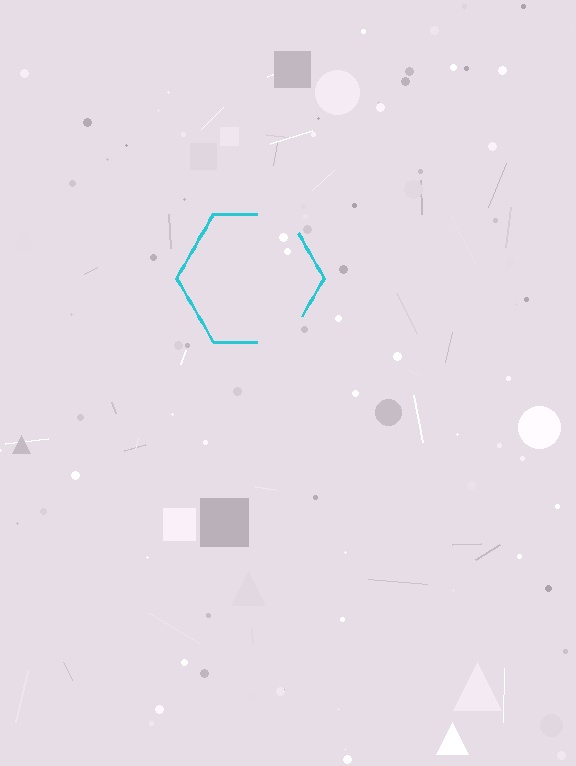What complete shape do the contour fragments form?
The contour fragments form a hexagon.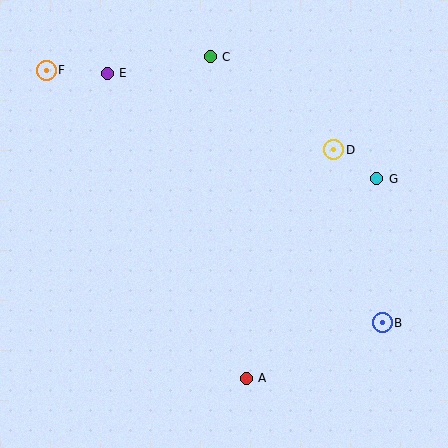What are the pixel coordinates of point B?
Point B is at (382, 323).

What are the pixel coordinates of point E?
Point E is at (107, 73).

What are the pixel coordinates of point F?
Point F is at (46, 70).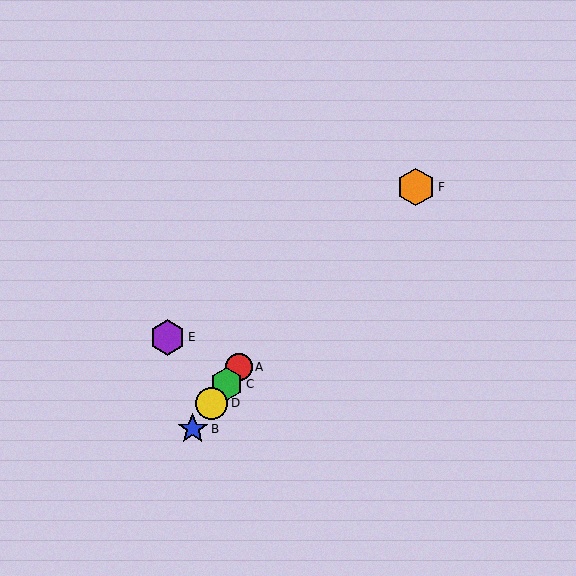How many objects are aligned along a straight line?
4 objects (A, B, C, D) are aligned along a straight line.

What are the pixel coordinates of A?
Object A is at (239, 367).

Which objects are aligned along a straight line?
Objects A, B, C, D are aligned along a straight line.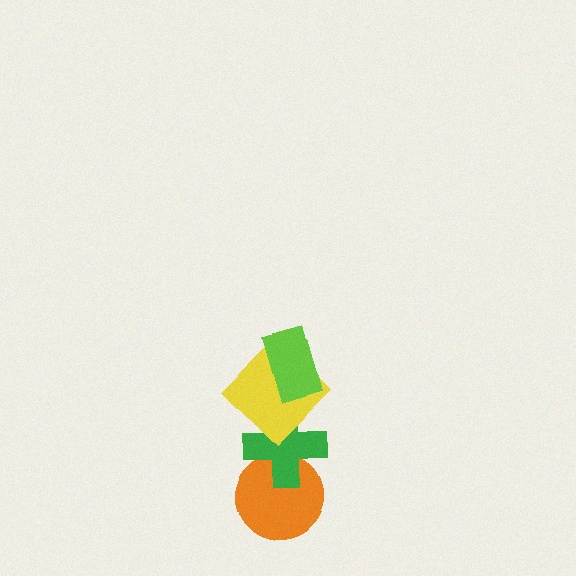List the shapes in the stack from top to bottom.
From top to bottom: the lime rectangle, the yellow diamond, the green cross, the orange circle.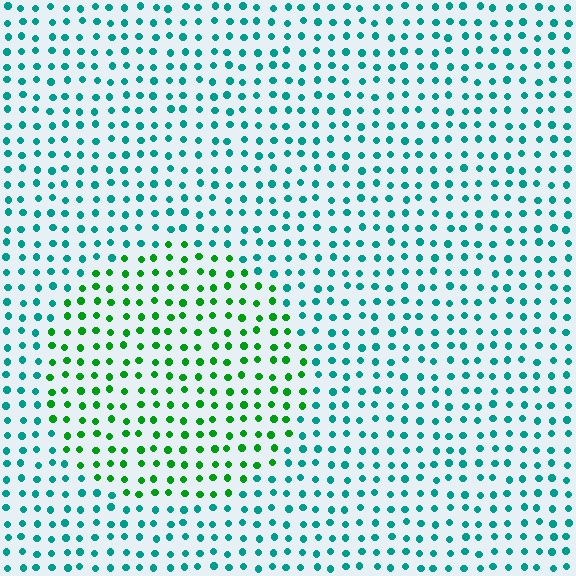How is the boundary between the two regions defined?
The boundary is defined purely by a slight shift in hue (about 46 degrees). Spacing, size, and orientation are identical on both sides.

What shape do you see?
I see a circle.